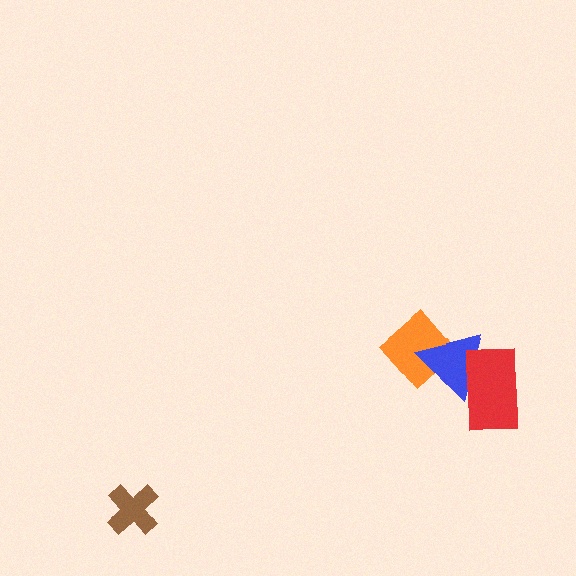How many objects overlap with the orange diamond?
1 object overlaps with the orange diamond.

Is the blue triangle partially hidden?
Yes, it is partially covered by another shape.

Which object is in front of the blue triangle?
The red rectangle is in front of the blue triangle.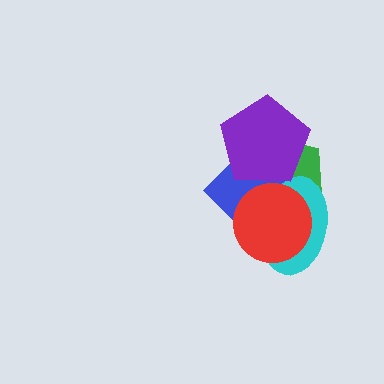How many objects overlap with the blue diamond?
4 objects overlap with the blue diamond.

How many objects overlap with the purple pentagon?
2 objects overlap with the purple pentagon.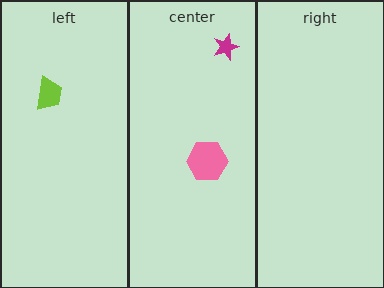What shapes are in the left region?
The lime trapezoid.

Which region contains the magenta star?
The center region.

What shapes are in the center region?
The magenta star, the pink hexagon.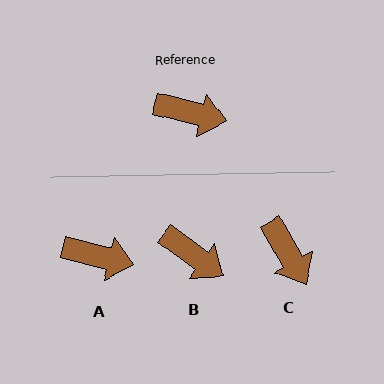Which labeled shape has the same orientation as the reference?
A.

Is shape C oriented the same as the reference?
No, it is off by about 46 degrees.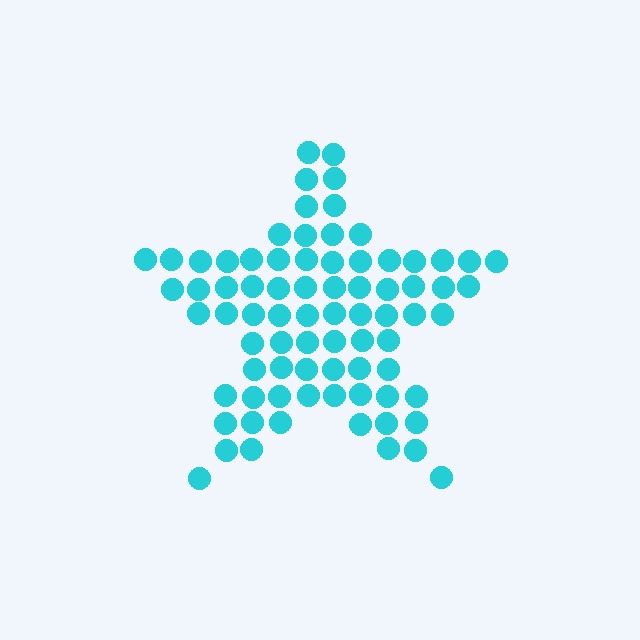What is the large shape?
The large shape is a star.